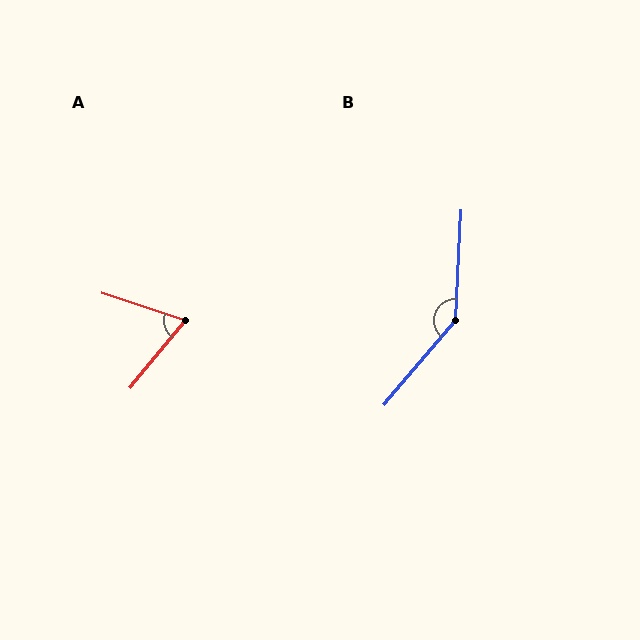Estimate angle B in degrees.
Approximately 143 degrees.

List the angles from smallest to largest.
A (69°), B (143°).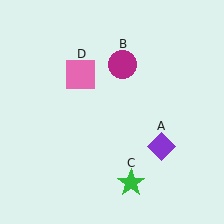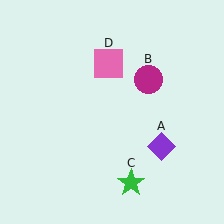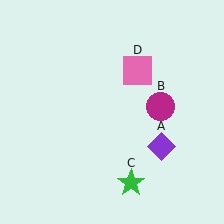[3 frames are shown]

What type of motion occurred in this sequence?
The magenta circle (object B), pink square (object D) rotated clockwise around the center of the scene.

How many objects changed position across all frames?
2 objects changed position: magenta circle (object B), pink square (object D).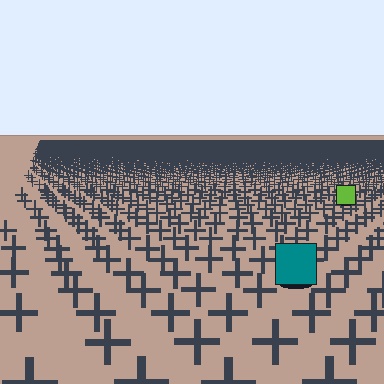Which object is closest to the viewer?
The teal square is closest. The texture marks near it are larger and more spread out.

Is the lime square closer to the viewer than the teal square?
No. The teal square is closer — you can tell from the texture gradient: the ground texture is coarser near it.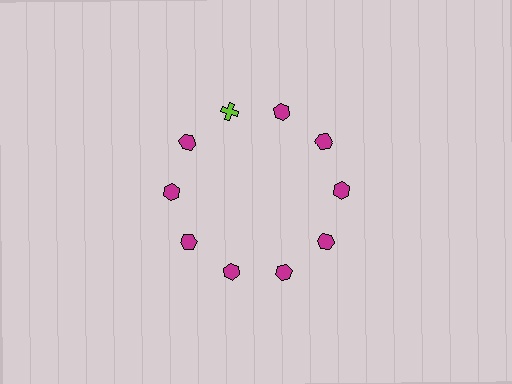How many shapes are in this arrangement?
There are 10 shapes arranged in a ring pattern.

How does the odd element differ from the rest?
It differs in both color (lime instead of magenta) and shape (cross instead of hexagon).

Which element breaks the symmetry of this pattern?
The lime cross at roughly the 11 o'clock position breaks the symmetry. All other shapes are magenta hexagons.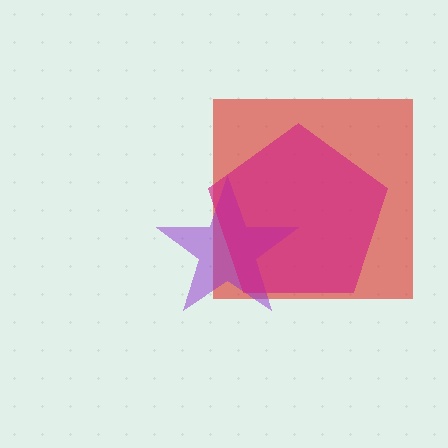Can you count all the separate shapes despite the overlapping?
Yes, there are 3 separate shapes.